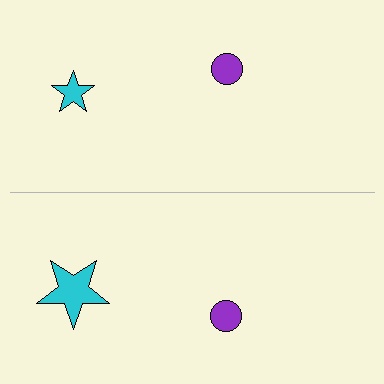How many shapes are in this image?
There are 4 shapes in this image.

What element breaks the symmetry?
The cyan star on the bottom side has a different size than its mirror counterpart.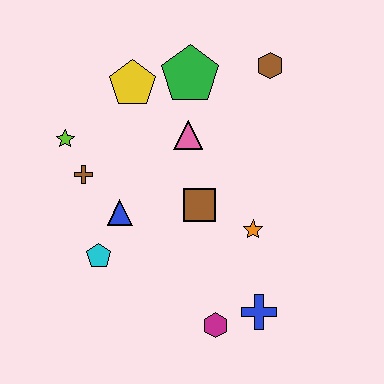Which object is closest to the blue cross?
The magenta hexagon is closest to the blue cross.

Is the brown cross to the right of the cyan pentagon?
No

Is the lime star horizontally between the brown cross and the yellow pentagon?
No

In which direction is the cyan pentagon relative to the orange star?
The cyan pentagon is to the left of the orange star.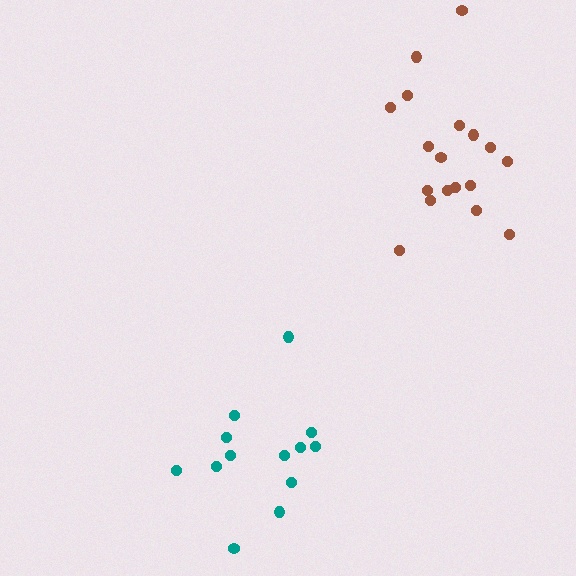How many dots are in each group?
Group 1: 13 dots, Group 2: 18 dots (31 total).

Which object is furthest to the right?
The brown cluster is rightmost.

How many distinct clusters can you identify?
There are 2 distinct clusters.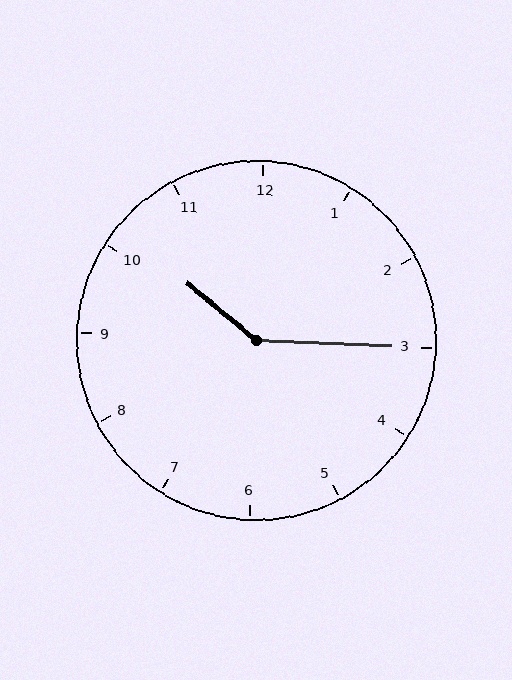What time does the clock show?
10:15.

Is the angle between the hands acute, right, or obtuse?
It is obtuse.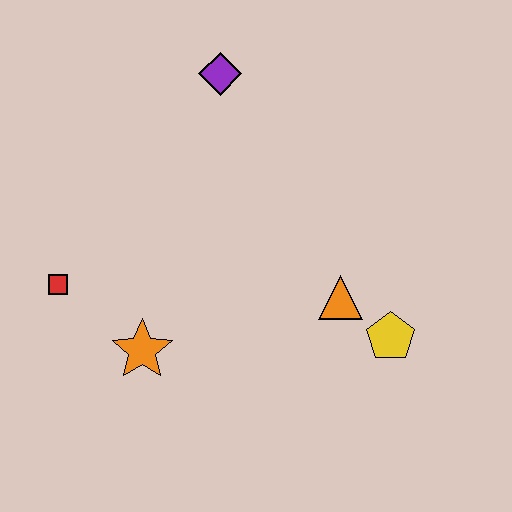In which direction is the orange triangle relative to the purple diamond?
The orange triangle is below the purple diamond.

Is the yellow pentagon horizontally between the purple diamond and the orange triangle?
No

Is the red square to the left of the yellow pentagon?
Yes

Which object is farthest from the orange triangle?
The red square is farthest from the orange triangle.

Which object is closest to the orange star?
The red square is closest to the orange star.